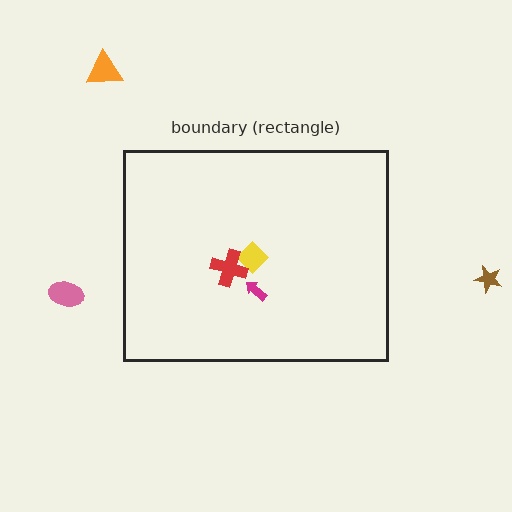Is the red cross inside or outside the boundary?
Inside.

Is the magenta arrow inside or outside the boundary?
Inside.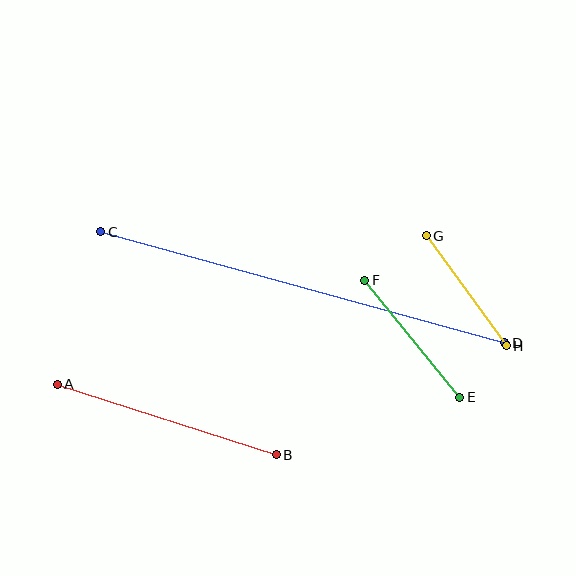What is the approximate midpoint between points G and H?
The midpoint is at approximately (466, 291) pixels.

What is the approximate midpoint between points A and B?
The midpoint is at approximately (167, 419) pixels.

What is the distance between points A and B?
The distance is approximately 230 pixels.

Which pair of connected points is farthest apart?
Points C and D are farthest apart.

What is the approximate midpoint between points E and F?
The midpoint is at approximately (412, 339) pixels.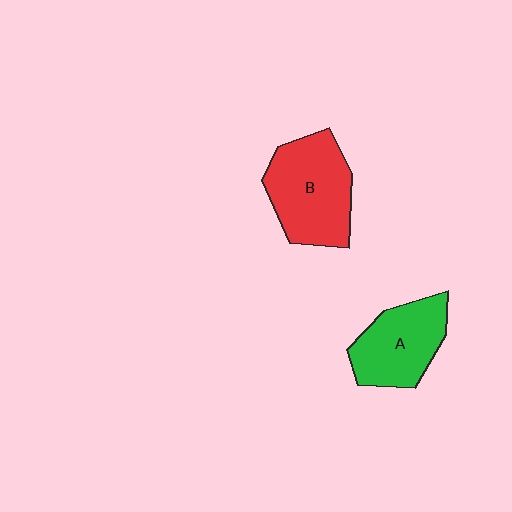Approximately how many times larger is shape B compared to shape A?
Approximately 1.2 times.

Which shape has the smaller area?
Shape A (green).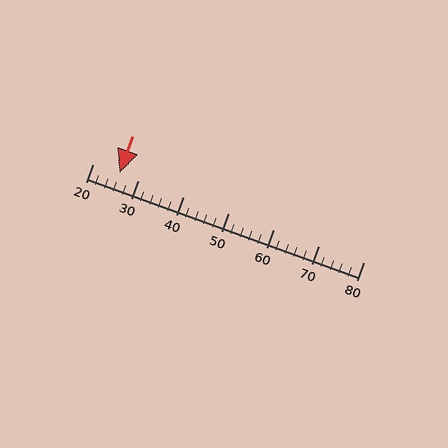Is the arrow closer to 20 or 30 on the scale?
The arrow is closer to 30.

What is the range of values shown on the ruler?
The ruler shows values from 20 to 80.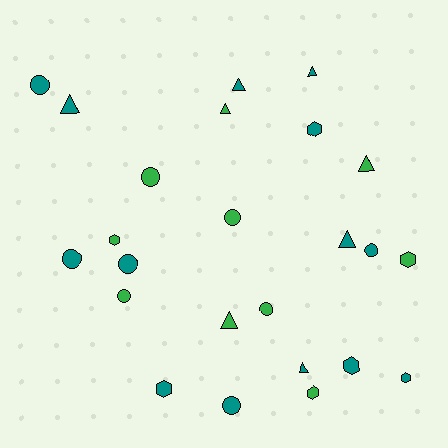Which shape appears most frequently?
Circle, with 9 objects.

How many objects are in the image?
There are 24 objects.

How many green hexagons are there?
There are 3 green hexagons.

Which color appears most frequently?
Teal, with 14 objects.